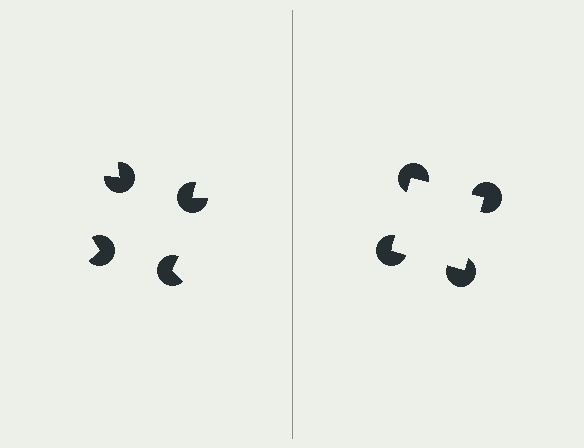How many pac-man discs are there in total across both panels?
8 — 4 on each side.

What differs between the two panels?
The pac-man discs are positioned identically on both sides; only the wedge orientations differ. On the right they align to a square; on the left they are misaligned.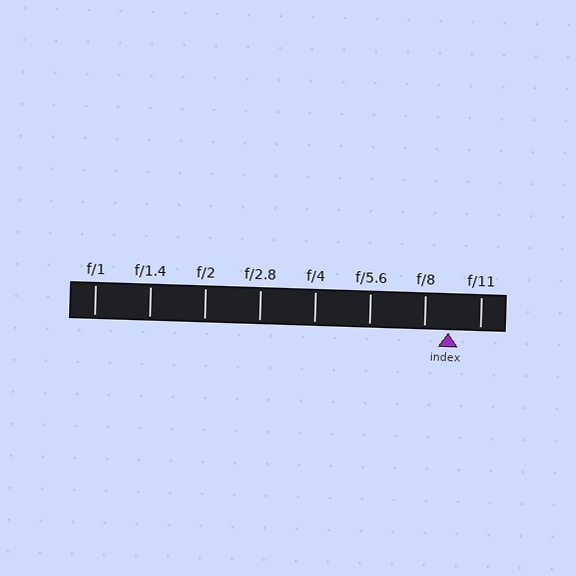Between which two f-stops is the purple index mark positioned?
The index mark is between f/8 and f/11.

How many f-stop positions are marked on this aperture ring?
There are 8 f-stop positions marked.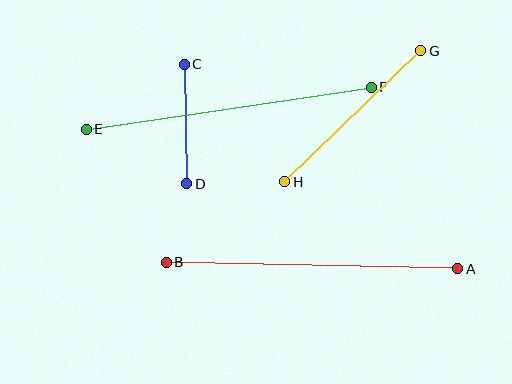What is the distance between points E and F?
The distance is approximately 288 pixels.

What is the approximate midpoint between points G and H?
The midpoint is at approximately (353, 116) pixels.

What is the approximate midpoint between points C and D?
The midpoint is at approximately (186, 124) pixels.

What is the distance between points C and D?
The distance is approximately 119 pixels.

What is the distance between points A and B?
The distance is approximately 291 pixels.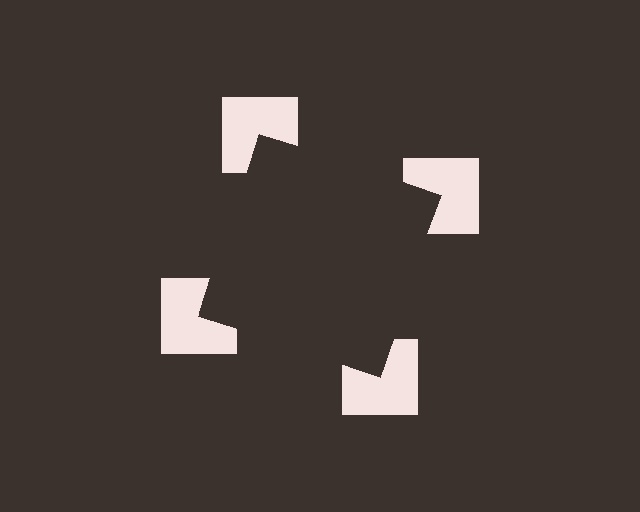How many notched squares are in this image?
There are 4 — one at each vertex of the illusory square.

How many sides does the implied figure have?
4 sides.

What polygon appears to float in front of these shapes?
An illusory square — its edges are inferred from the aligned wedge cuts in the notched squares, not physically drawn.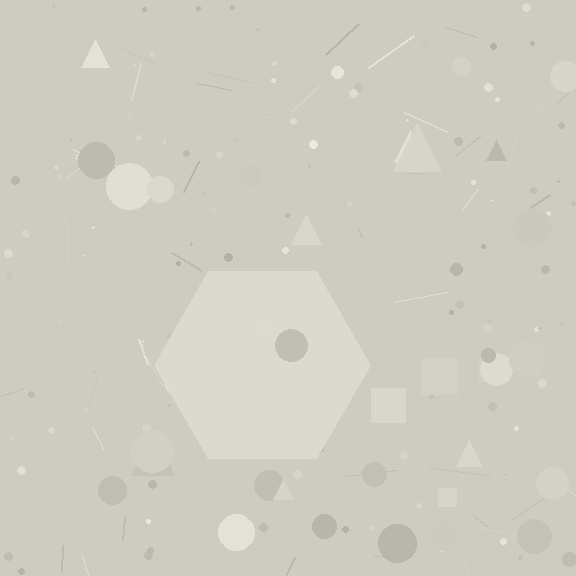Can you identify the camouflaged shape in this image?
The camouflaged shape is a hexagon.